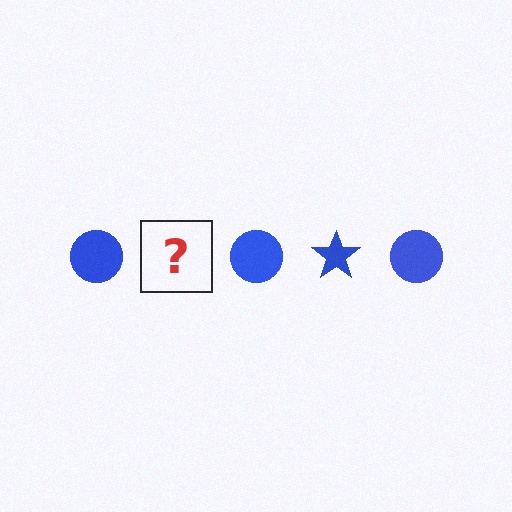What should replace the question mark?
The question mark should be replaced with a blue star.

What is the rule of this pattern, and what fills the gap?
The rule is that the pattern cycles through circle, star shapes in blue. The gap should be filled with a blue star.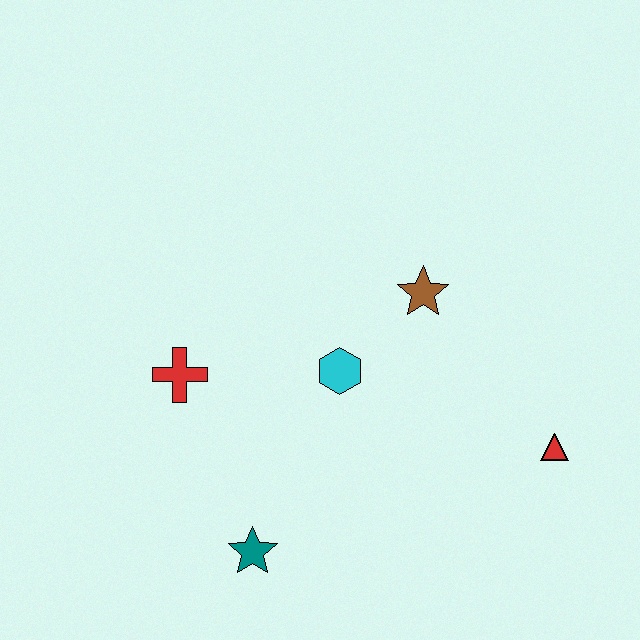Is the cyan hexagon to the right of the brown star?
No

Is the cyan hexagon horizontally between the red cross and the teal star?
No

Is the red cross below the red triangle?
No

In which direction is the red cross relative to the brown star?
The red cross is to the left of the brown star.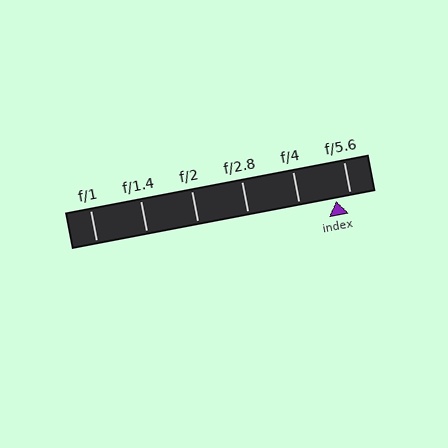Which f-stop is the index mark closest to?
The index mark is closest to f/5.6.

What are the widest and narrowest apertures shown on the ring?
The widest aperture shown is f/1 and the narrowest is f/5.6.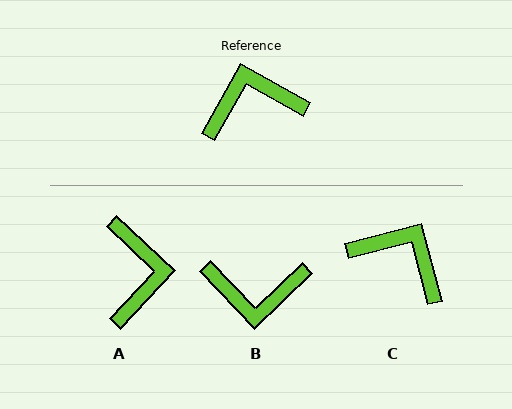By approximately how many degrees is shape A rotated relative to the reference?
Approximately 104 degrees clockwise.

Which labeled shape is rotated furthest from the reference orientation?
B, about 163 degrees away.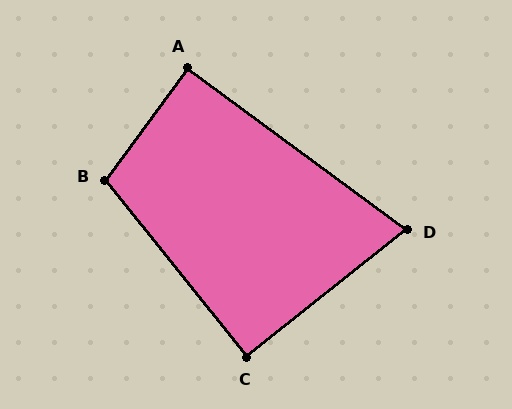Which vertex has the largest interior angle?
B, at approximately 105 degrees.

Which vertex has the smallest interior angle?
D, at approximately 75 degrees.